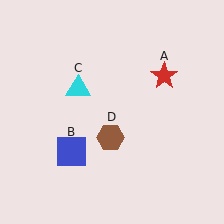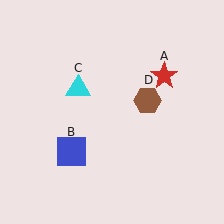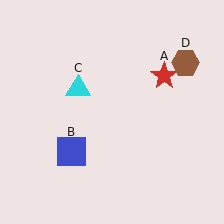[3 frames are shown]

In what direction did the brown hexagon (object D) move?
The brown hexagon (object D) moved up and to the right.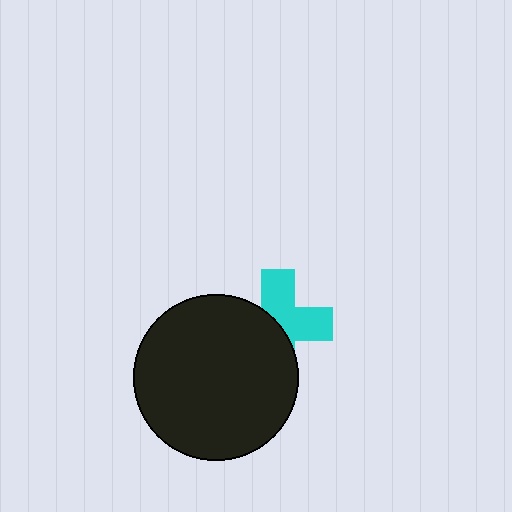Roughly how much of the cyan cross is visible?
About half of it is visible (roughly 50%).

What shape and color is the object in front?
The object in front is a black circle.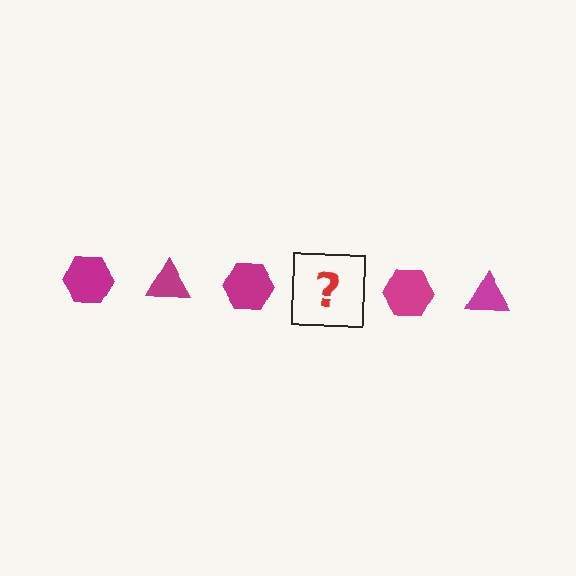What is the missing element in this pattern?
The missing element is a magenta triangle.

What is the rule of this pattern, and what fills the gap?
The rule is that the pattern cycles through hexagon, triangle shapes in magenta. The gap should be filled with a magenta triangle.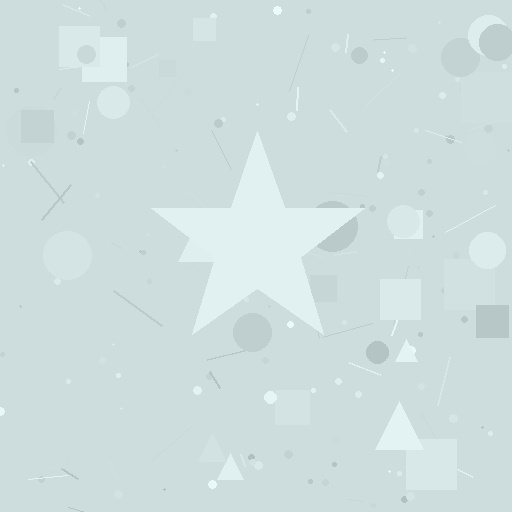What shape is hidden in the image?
A star is hidden in the image.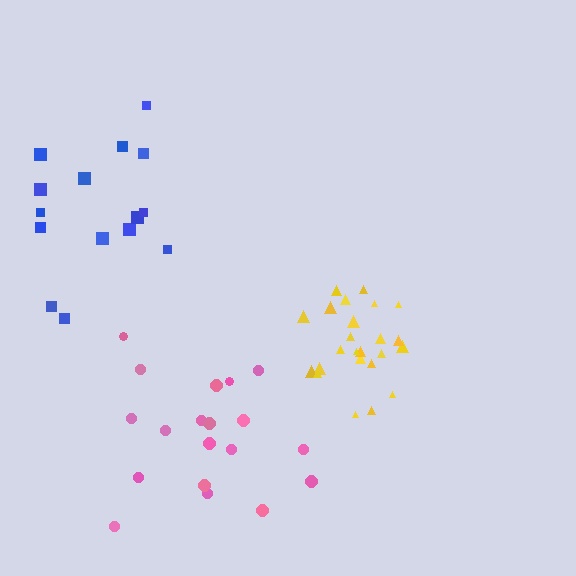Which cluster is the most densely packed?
Yellow.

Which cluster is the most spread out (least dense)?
Blue.